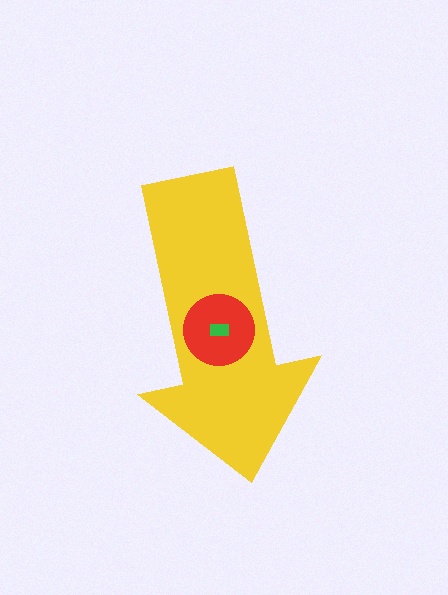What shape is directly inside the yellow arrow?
The red circle.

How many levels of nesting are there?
3.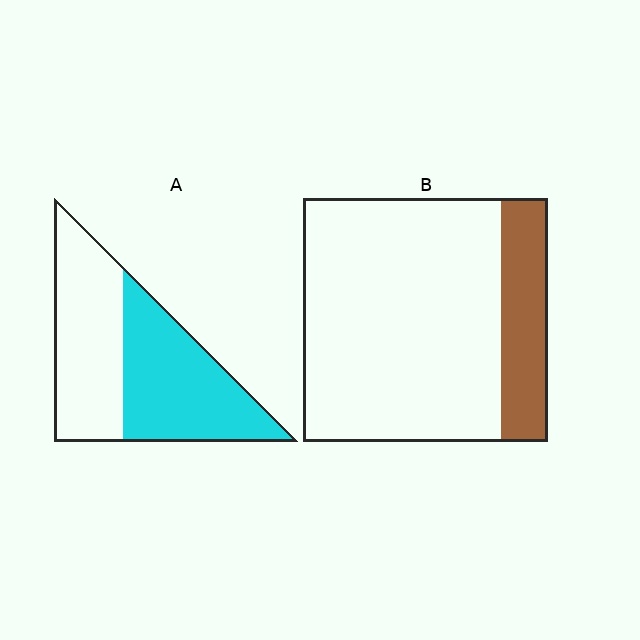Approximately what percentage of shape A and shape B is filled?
A is approximately 50% and B is approximately 20%.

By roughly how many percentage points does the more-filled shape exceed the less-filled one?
By roughly 30 percentage points (A over B).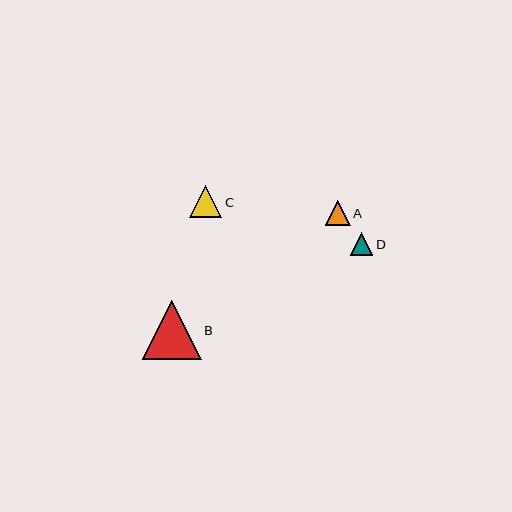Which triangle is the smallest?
Triangle D is the smallest with a size of approximately 22 pixels.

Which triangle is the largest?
Triangle B is the largest with a size of approximately 59 pixels.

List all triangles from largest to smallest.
From largest to smallest: B, C, A, D.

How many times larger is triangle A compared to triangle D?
Triangle A is approximately 1.1 times the size of triangle D.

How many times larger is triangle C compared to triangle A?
Triangle C is approximately 1.3 times the size of triangle A.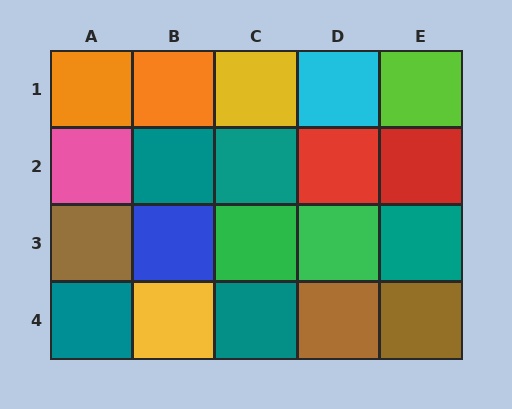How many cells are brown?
3 cells are brown.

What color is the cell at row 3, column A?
Brown.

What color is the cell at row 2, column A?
Pink.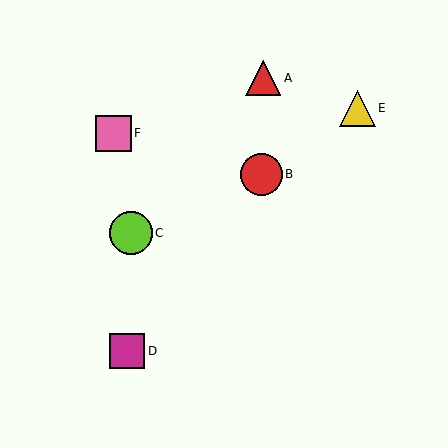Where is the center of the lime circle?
The center of the lime circle is at (131, 233).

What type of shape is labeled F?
Shape F is a pink square.